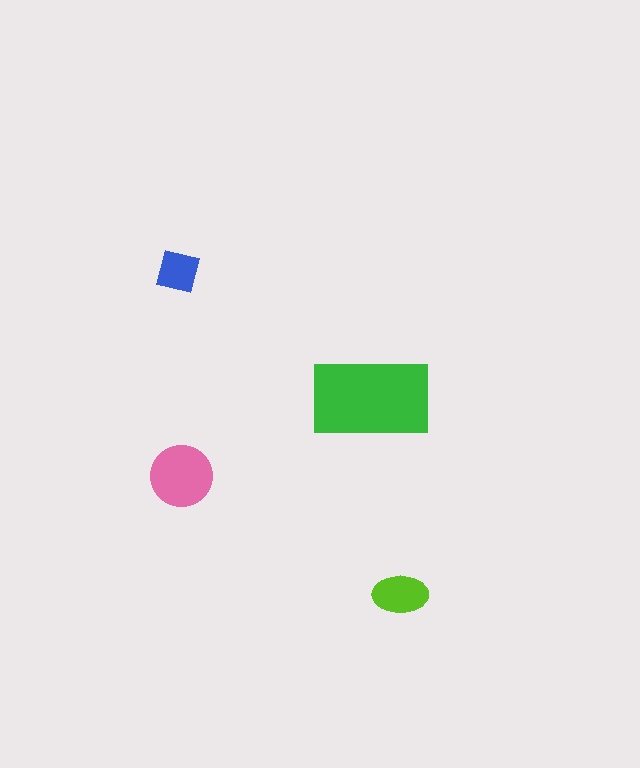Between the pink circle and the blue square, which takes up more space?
The pink circle.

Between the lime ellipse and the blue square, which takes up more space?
The lime ellipse.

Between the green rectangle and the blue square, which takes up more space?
The green rectangle.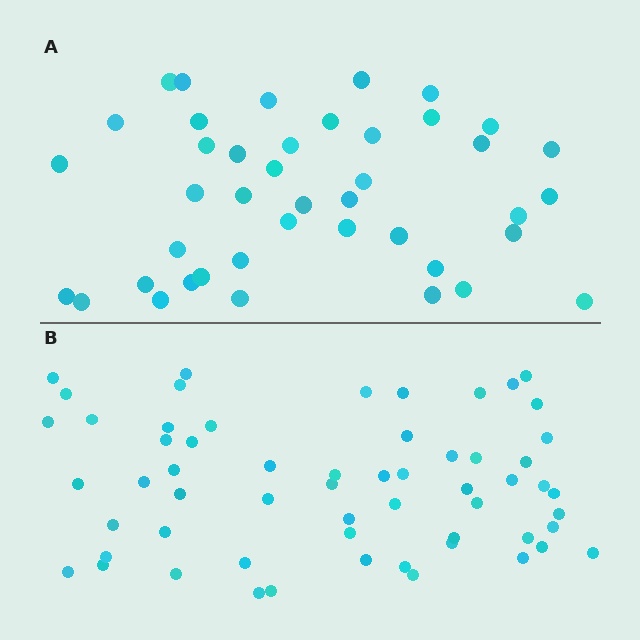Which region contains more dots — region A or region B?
Region B (the bottom region) has more dots.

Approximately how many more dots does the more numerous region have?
Region B has approximately 15 more dots than region A.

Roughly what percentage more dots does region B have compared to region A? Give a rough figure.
About 40% more.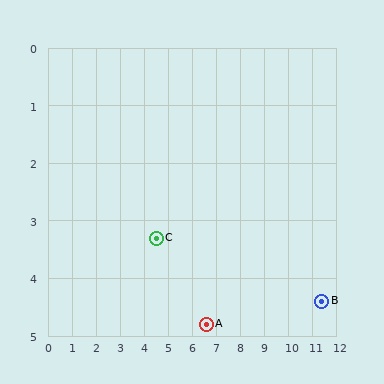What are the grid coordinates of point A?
Point A is at approximately (6.6, 4.8).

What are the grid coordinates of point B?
Point B is at approximately (11.4, 4.4).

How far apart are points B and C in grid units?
Points B and C are about 7.0 grid units apart.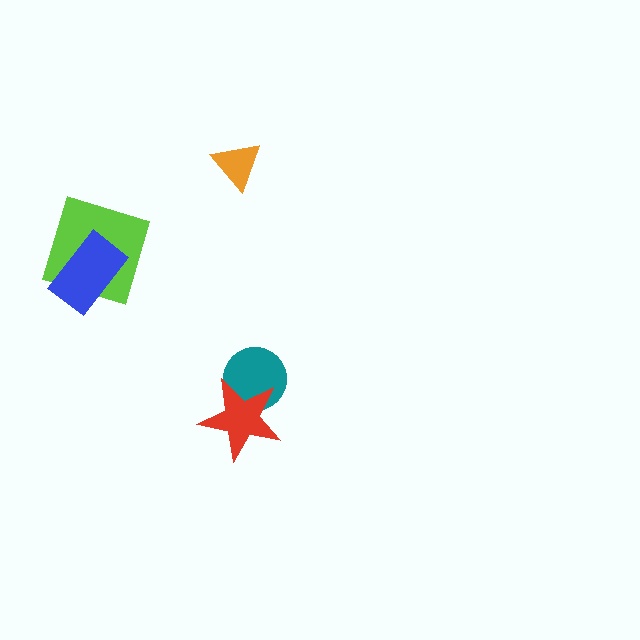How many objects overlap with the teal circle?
1 object overlaps with the teal circle.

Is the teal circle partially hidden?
Yes, it is partially covered by another shape.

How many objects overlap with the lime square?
1 object overlaps with the lime square.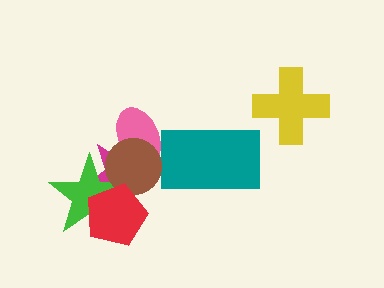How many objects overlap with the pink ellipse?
2 objects overlap with the pink ellipse.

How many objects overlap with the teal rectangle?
0 objects overlap with the teal rectangle.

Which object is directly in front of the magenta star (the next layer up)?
The green star is directly in front of the magenta star.